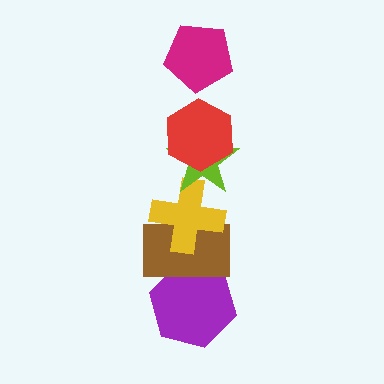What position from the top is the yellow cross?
The yellow cross is 4th from the top.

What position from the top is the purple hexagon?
The purple hexagon is 6th from the top.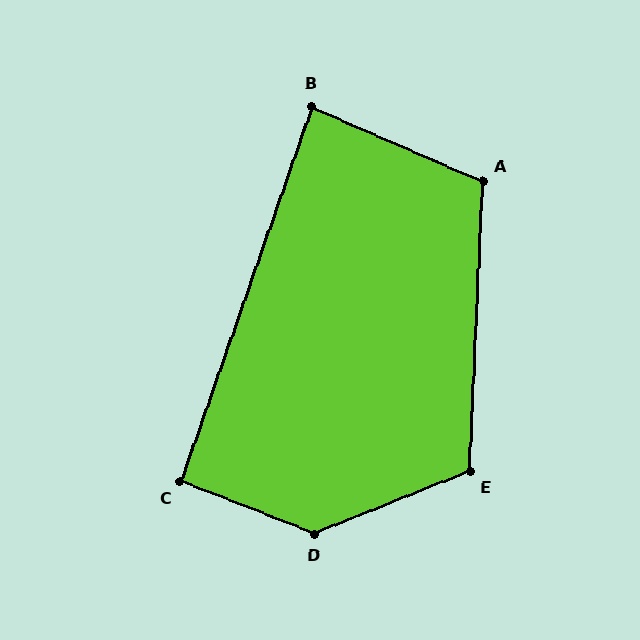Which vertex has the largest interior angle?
D, at approximately 137 degrees.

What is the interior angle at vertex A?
Approximately 111 degrees (obtuse).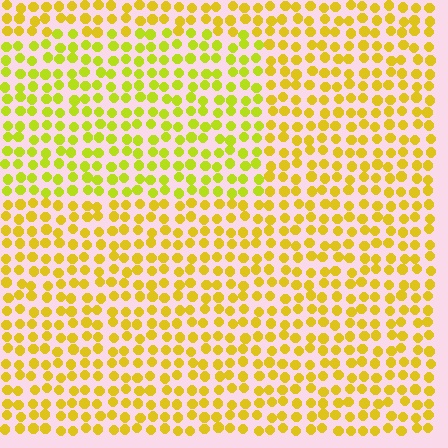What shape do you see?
I see a rectangle.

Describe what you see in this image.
The image is filled with small yellow elements in a uniform arrangement. A rectangle-shaped region is visible where the elements are tinted to a slightly different hue, forming a subtle color boundary.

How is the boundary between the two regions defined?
The boundary is defined purely by a slight shift in hue (about 22 degrees). Spacing, size, and orientation are identical on both sides.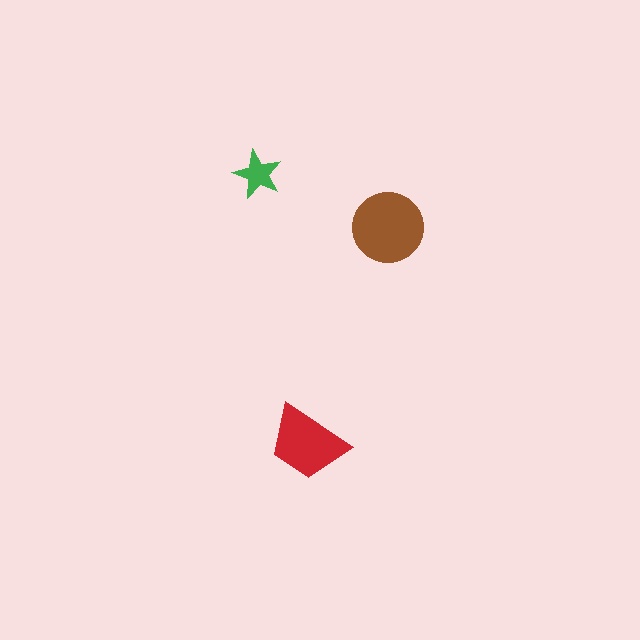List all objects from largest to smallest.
The brown circle, the red trapezoid, the green star.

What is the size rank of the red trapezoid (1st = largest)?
2nd.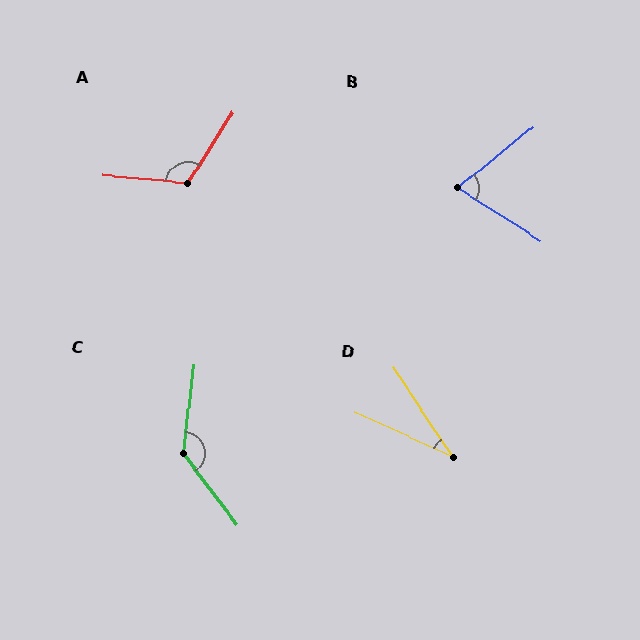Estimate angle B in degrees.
Approximately 71 degrees.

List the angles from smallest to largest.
D (32°), B (71°), A (118°), C (136°).